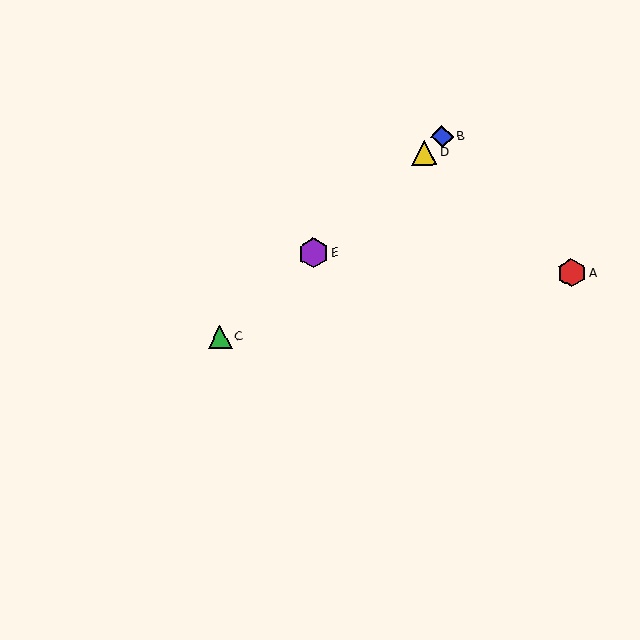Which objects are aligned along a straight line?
Objects B, C, D, E are aligned along a straight line.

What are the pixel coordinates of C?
Object C is at (220, 337).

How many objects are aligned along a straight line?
4 objects (B, C, D, E) are aligned along a straight line.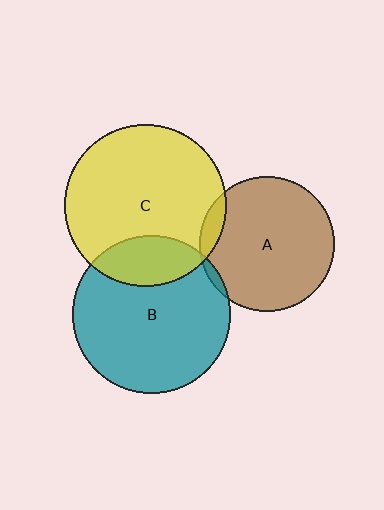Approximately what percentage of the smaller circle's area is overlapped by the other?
Approximately 5%.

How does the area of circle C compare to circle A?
Approximately 1.4 times.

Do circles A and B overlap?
Yes.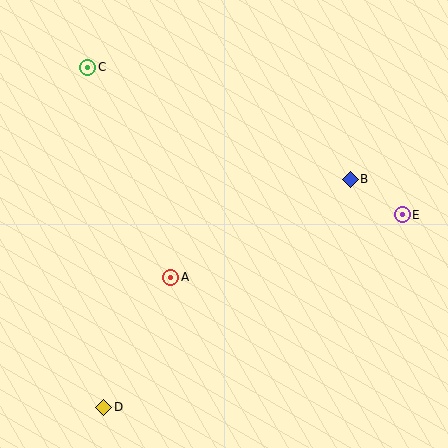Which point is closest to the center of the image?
Point A at (171, 277) is closest to the center.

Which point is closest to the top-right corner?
Point B is closest to the top-right corner.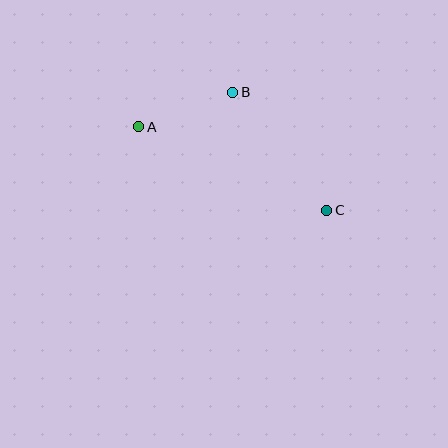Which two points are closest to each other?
Points A and B are closest to each other.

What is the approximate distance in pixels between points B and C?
The distance between B and C is approximately 151 pixels.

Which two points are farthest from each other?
Points A and C are farthest from each other.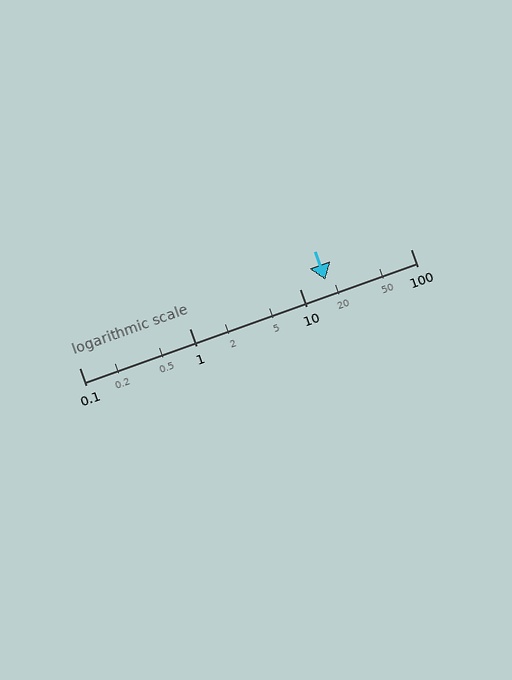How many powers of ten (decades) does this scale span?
The scale spans 3 decades, from 0.1 to 100.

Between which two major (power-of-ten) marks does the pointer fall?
The pointer is between 10 and 100.